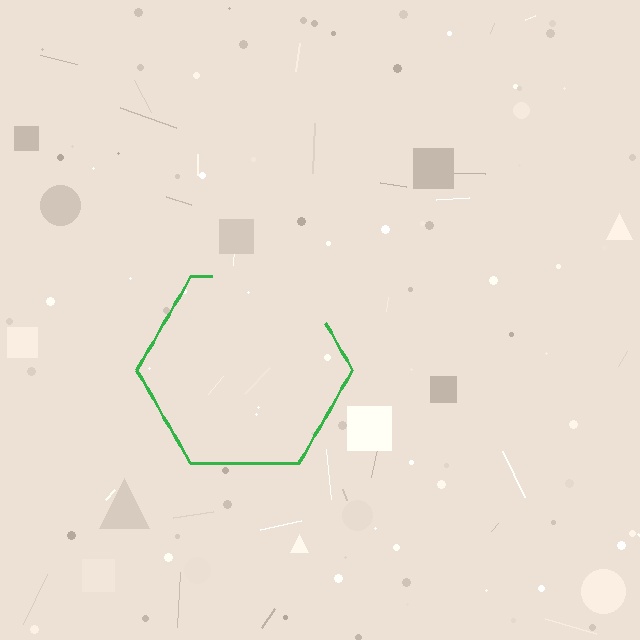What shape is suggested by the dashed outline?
The dashed outline suggests a hexagon.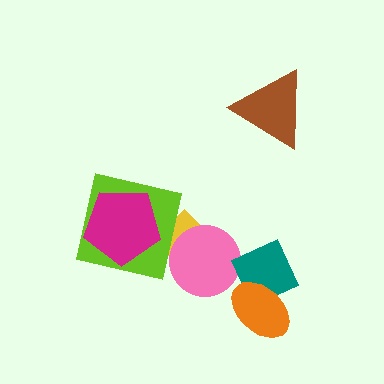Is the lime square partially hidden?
Yes, it is partially covered by another shape.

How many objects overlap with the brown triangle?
0 objects overlap with the brown triangle.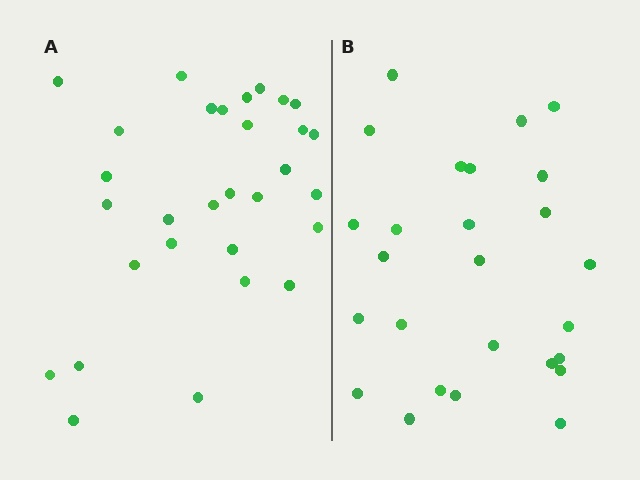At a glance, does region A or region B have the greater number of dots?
Region A (the left region) has more dots.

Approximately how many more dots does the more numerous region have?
Region A has about 4 more dots than region B.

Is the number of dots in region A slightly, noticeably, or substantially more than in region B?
Region A has only slightly more — the two regions are fairly close. The ratio is roughly 1.2 to 1.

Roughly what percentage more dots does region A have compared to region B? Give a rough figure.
About 15% more.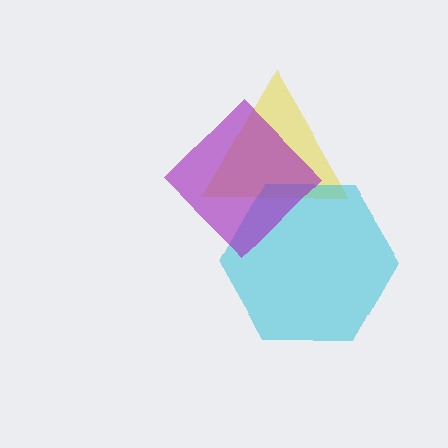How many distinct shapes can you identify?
There are 3 distinct shapes: a yellow triangle, a cyan hexagon, a purple diamond.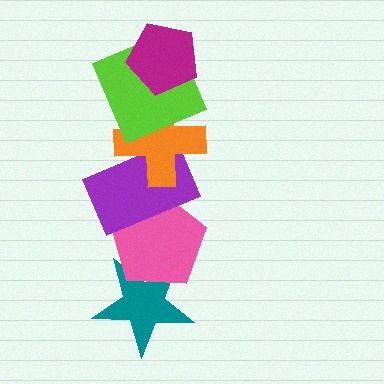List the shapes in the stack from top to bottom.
From top to bottom: the magenta pentagon, the lime square, the orange cross, the purple rectangle, the pink pentagon, the teal star.